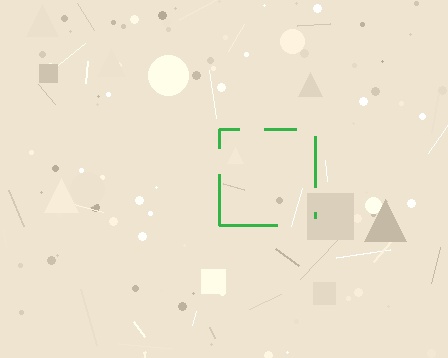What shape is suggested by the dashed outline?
The dashed outline suggests a square.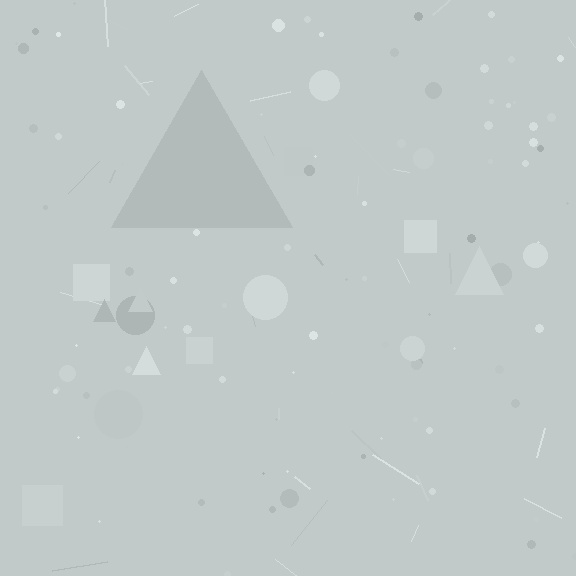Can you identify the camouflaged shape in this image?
The camouflaged shape is a triangle.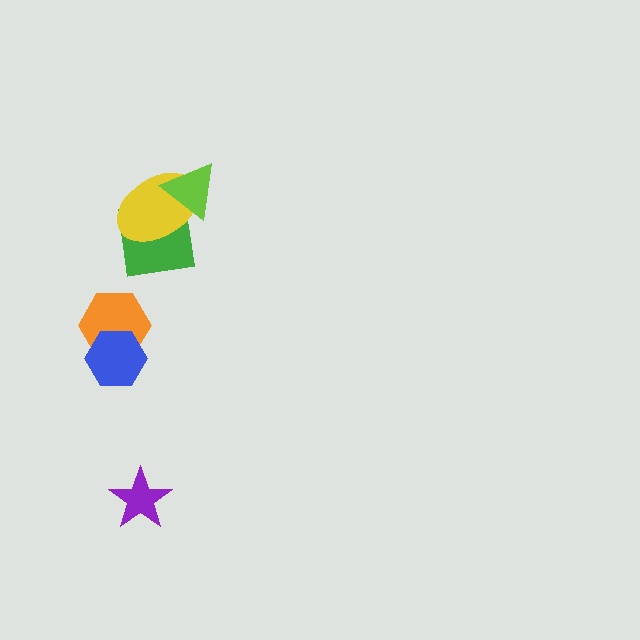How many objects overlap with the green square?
2 objects overlap with the green square.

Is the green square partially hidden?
Yes, it is partially covered by another shape.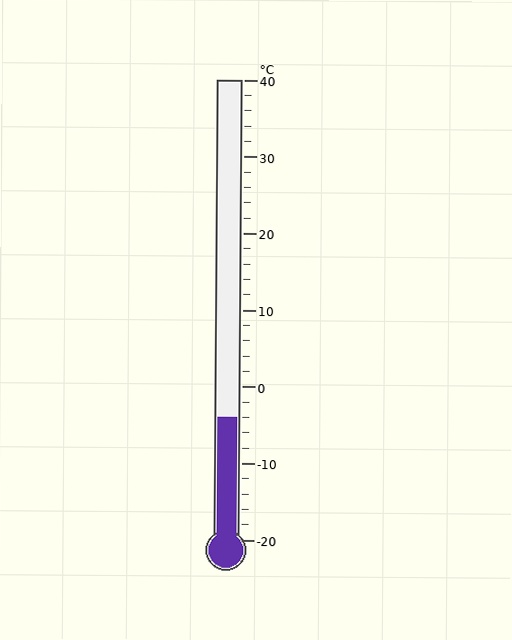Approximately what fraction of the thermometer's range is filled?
The thermometer is filled to approximately 25% of its range.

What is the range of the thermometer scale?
The thermometer scale ranges from -20°C to 40°C.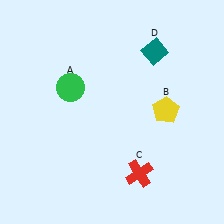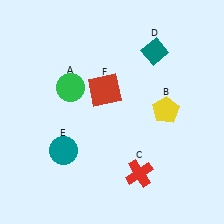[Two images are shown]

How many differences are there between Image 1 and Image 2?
There are 2 differences between the two images.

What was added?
A teal circle (E), a red square (F) were added in Image 2.